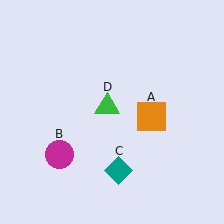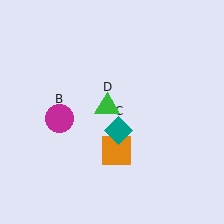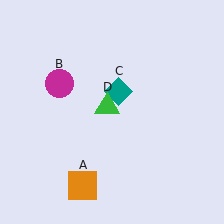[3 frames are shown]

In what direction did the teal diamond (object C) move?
The teal diamond (object C) moved up.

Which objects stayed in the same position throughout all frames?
Green triangle (object D) remained stationary.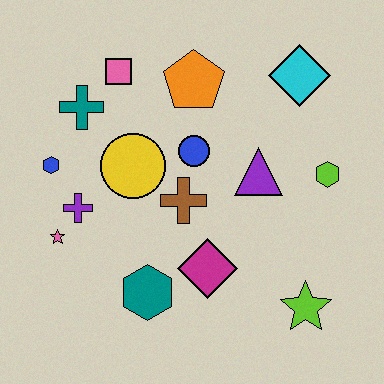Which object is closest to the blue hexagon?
The purple cross is closest to the blue hexagon.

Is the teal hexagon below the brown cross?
Yes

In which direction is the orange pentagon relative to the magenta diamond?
The orange pentagon is above the magenta diamond.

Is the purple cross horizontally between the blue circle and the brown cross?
No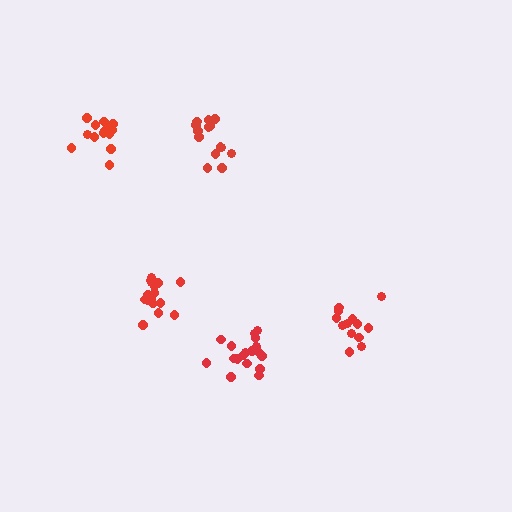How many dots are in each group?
Group 1: 18 dots, Group 2: 14 dots, Group 3: 13 dots, Group 4: 17 dots, Group 5: 14 dots (76 total).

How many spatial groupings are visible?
There are 5 spatial groupings.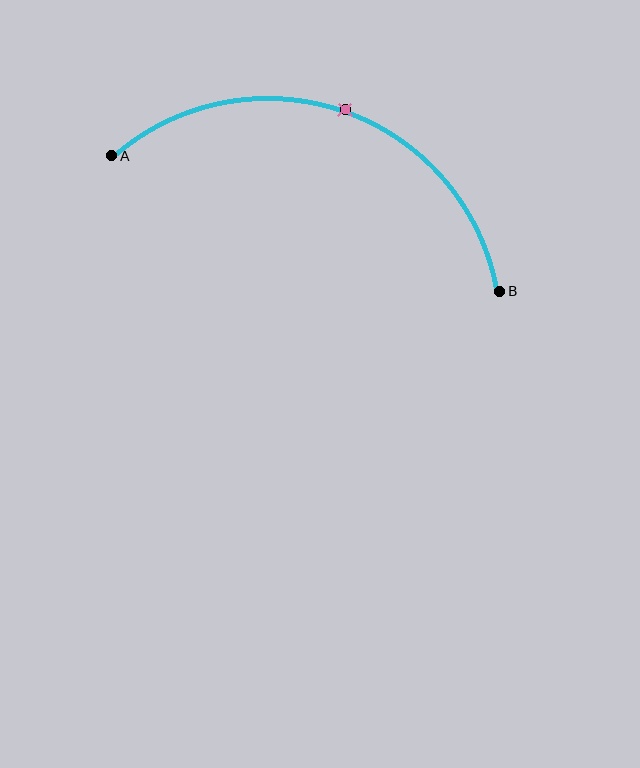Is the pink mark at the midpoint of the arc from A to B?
Yes. The pink mark lies on the arc at equal arc-length from both A and B — it is the arc midpoint.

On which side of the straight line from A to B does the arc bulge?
The arc bulges above the straight line connecting A and B.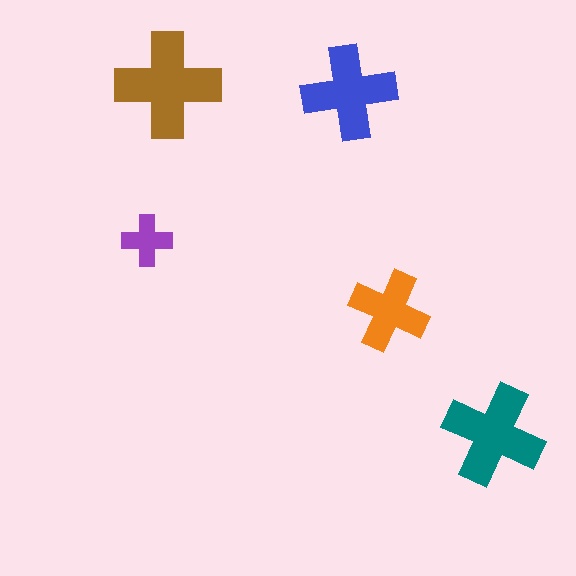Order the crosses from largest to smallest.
the brown one, the teal one, the blue one, the orange one, the purple one.